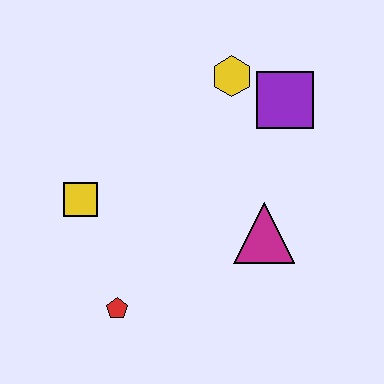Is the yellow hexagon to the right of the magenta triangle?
No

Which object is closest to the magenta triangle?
The purple square is closest to the magenta triangle.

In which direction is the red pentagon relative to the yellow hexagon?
The red pentagon is below the yellow hexagon.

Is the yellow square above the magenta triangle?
Yes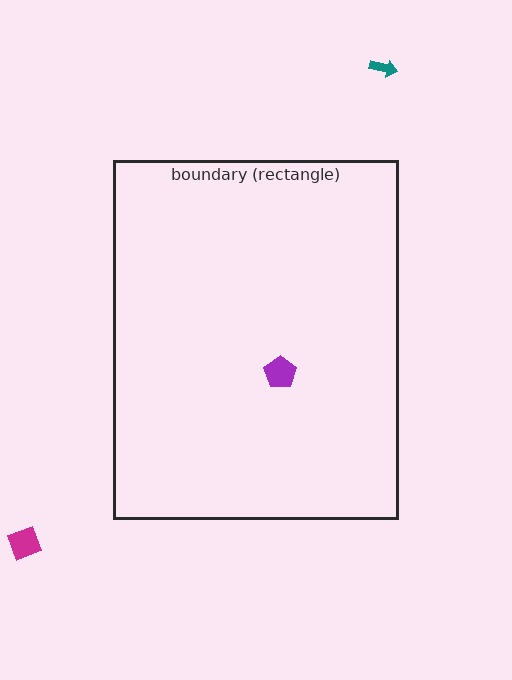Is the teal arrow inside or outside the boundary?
Outside.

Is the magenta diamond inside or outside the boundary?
Outside.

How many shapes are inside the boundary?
1 inside, 2 outside.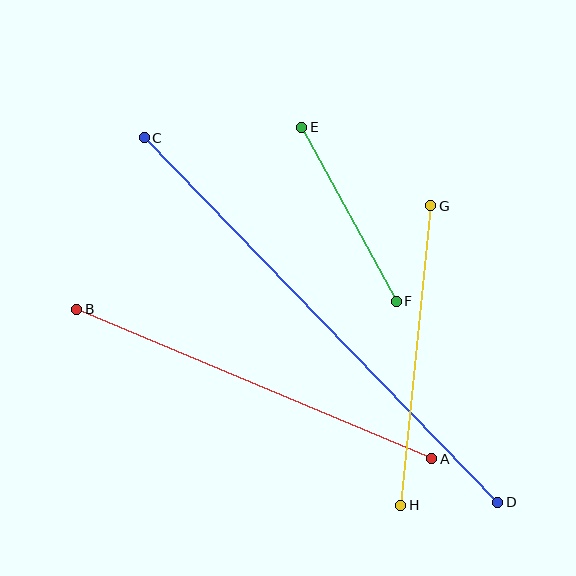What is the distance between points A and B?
The distance is approximately 386 pixels.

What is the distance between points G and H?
The distance is approximately 301 pixels.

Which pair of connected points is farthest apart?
Points C and D are farthest apart.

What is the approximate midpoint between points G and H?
The midpoint is at approximately (416, 356) pixels.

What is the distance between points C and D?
The distance is approximately 508 pixels.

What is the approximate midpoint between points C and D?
The midpoint is at approximately (321, 320) pixels.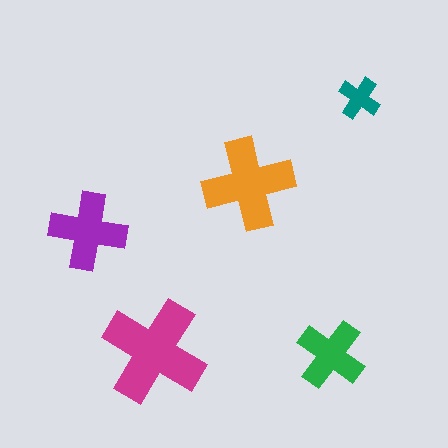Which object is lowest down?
The green cross is bottommost.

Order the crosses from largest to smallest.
the magenta one, the orange one, the purple one, the green one, the teal one.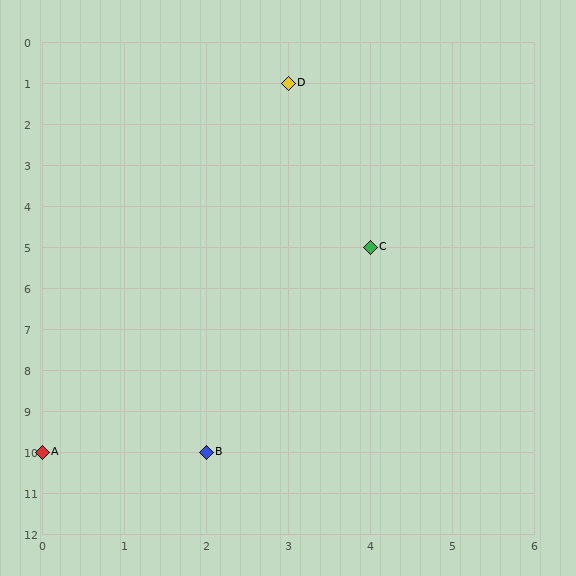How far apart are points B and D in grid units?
Points B and D are 1 column and 9 rows apart (about 9.1 grid units diagonally).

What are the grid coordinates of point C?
Point C is at grid coordinates (4, 5).